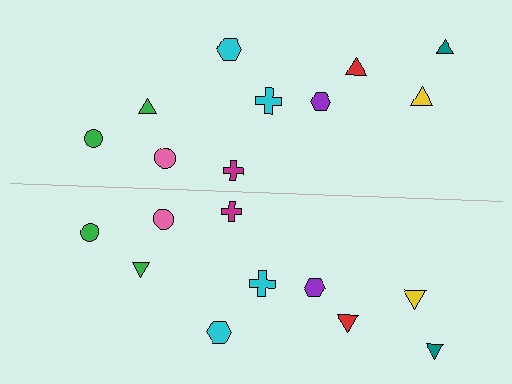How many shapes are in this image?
There are 20 shapes in this image.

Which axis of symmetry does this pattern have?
The pattern has a horizontal axis of symmetry running through the center of the image.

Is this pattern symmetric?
Yes, this pattern has bilateral (reflection) symmetry.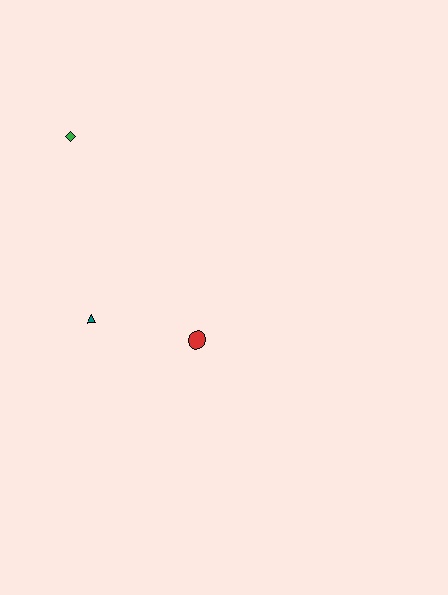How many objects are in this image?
There are 3 objects.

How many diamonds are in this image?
There is 1 diamond.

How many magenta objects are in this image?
There are no magenta objects.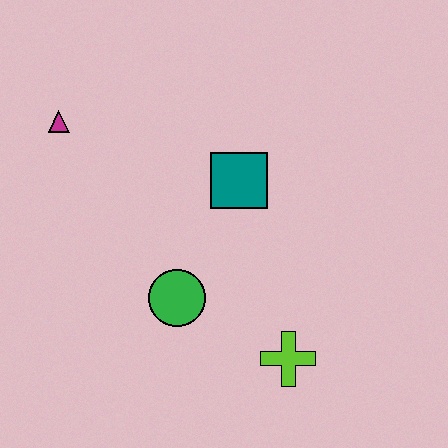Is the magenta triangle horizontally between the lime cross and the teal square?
No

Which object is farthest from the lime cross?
The magenta triangle is farthest from the lime cross.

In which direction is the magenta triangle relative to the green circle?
The magenta triangle is above the green circle.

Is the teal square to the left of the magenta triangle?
No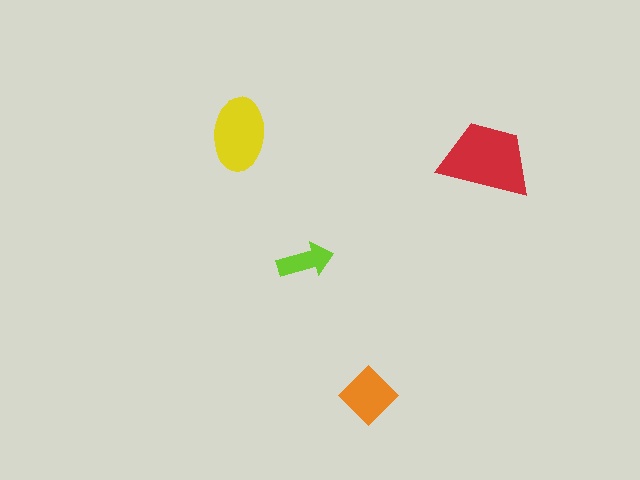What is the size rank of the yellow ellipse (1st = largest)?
2nd.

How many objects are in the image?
There are 4 objects in the image.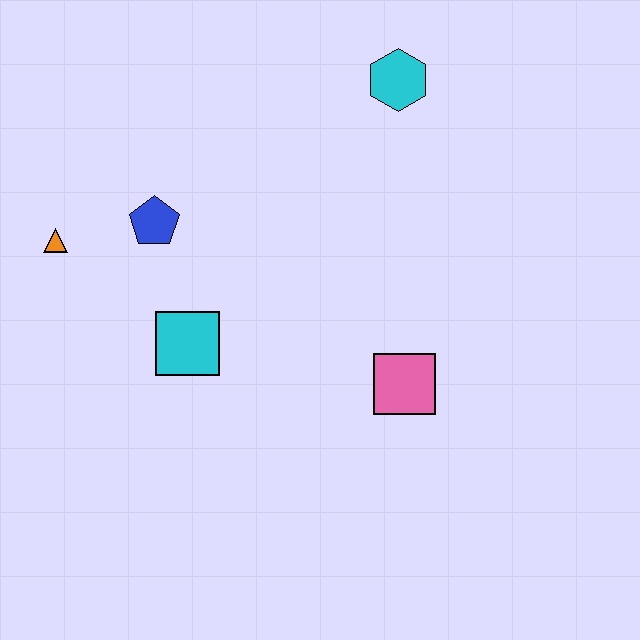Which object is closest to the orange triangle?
The blue pentagon is closest to the orange triangle.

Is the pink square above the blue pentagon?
No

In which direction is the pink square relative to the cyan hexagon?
The pink square is below the cyan hexagon.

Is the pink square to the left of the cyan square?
No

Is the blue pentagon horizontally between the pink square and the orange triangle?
Yes